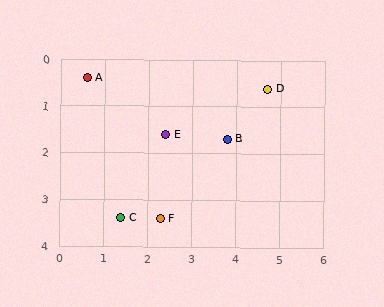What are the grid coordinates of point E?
Point E is at approximately (2.4, 1.6).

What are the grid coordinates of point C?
Point C is at approximately (1.4, 3.4).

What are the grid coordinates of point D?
Point D is at approximately (4.7, 0.6).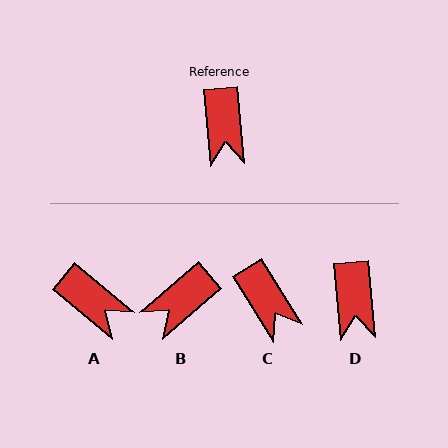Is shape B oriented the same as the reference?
No, it is off by about 55 degrees.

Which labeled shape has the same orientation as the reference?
D.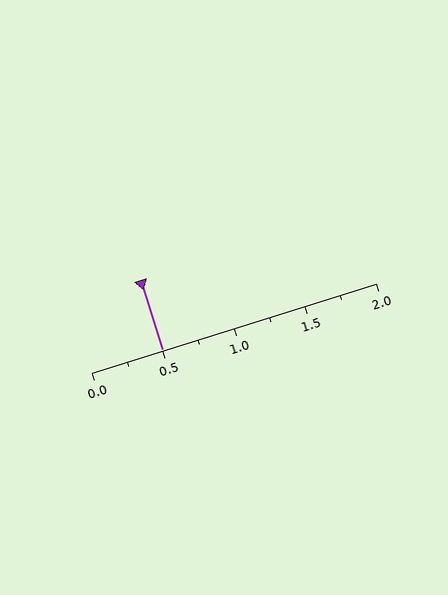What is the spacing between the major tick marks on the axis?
The major ticks are spaced 0.5 apart.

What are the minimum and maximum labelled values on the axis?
The axis runs from 0.0 to 2.0.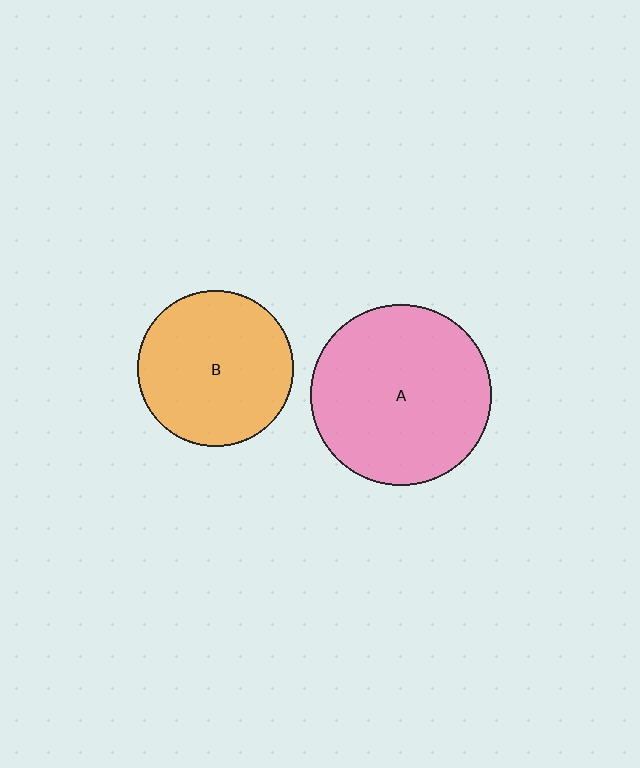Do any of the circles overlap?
No, none of the circles overlap.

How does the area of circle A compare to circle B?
Approximately 1.4 times.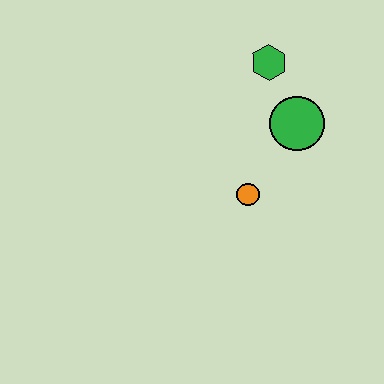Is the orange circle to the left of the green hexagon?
Yes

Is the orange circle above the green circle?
No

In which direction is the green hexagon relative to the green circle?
The green hexagon is above the green circle.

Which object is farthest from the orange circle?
The green hexagon is farthest from the orange circle.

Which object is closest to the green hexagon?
The green circle is closest to the green hexagon.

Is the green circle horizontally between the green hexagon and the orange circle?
No